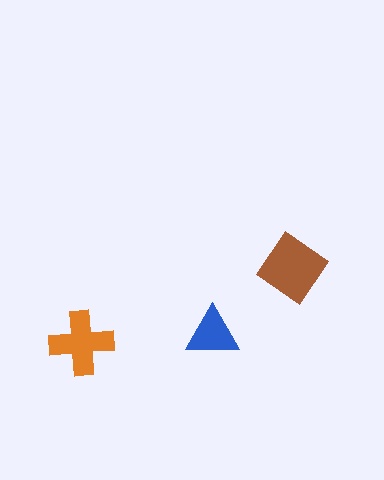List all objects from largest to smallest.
The brown diamond, the orange cross, the blue triangle.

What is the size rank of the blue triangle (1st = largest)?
3rd.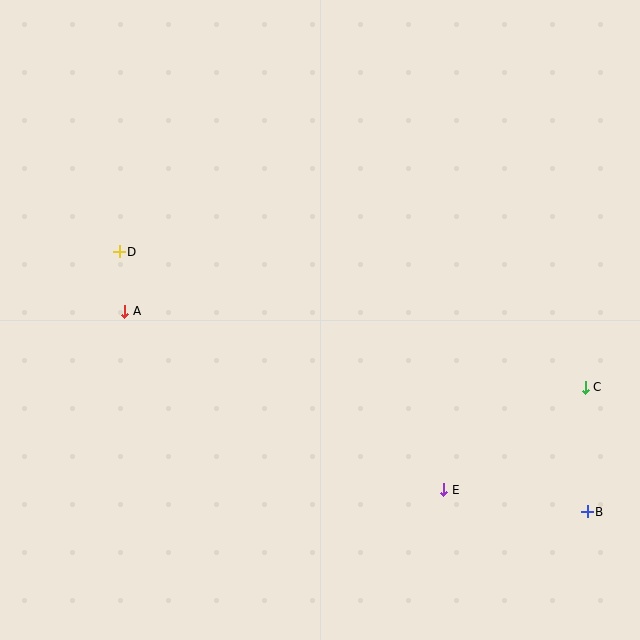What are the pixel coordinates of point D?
Point D is at (119, 252).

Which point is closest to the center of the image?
Point A at (125, 311) is closest to the center.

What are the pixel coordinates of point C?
Point C is at (585, 387).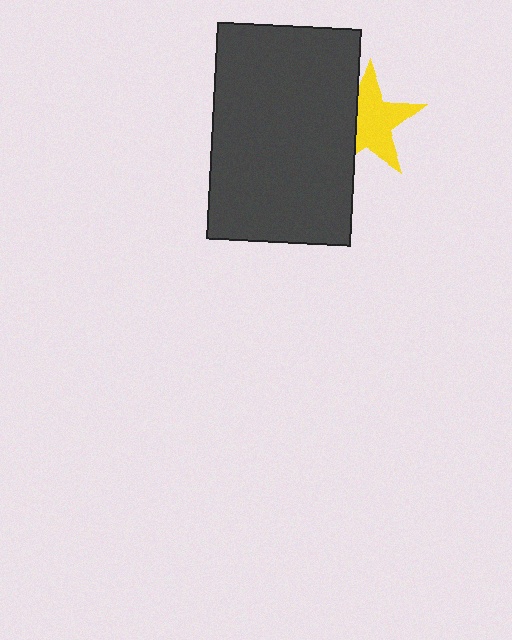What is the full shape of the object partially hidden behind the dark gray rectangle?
The partially hidden object is a yellow star.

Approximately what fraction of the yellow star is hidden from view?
Roughly 34% of the yellow star is hidden behind the dark gray rectangle.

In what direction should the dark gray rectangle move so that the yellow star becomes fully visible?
The dark gray rectangle should move left. That is the shortest direction to clear the overlap and leave the yellow star fully visible.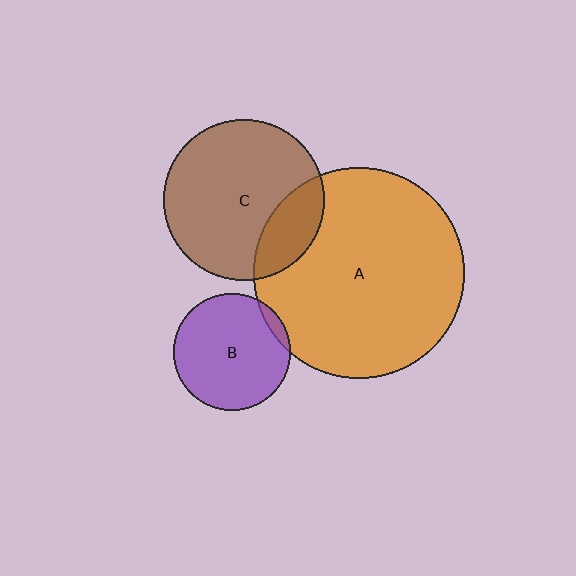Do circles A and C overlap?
Yes.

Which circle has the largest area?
Circle A (orange).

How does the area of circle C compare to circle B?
Approximately 1.9 times.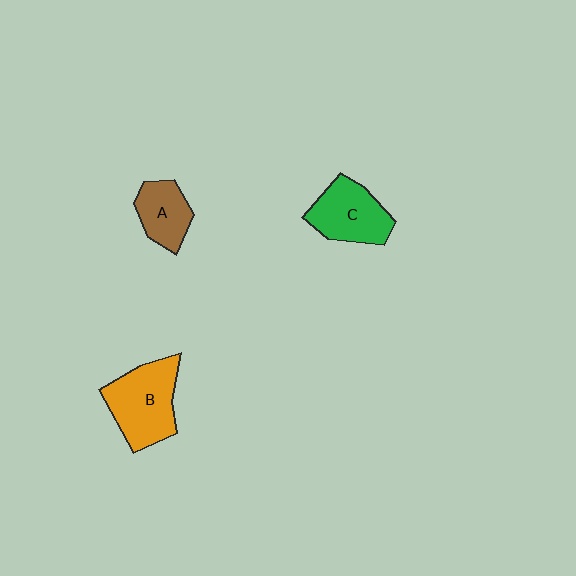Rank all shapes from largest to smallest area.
From largest to smallest: B (orange), C (green), A (brown).